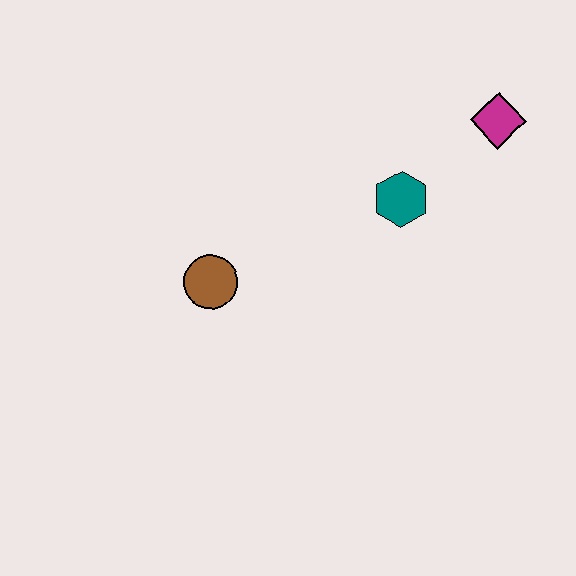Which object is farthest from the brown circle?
The magenta diamond is farthest from the brown circle.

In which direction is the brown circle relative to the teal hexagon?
The brown circle is to the left of the teal hexagon.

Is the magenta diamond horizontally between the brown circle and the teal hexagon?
No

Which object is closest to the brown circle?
The teal hexagon is closest to the brown circle.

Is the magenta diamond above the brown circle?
Yes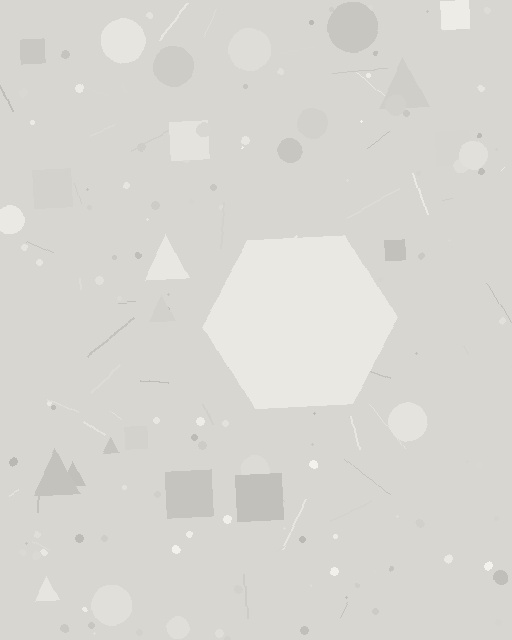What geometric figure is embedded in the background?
A hexagon is embedded in the background.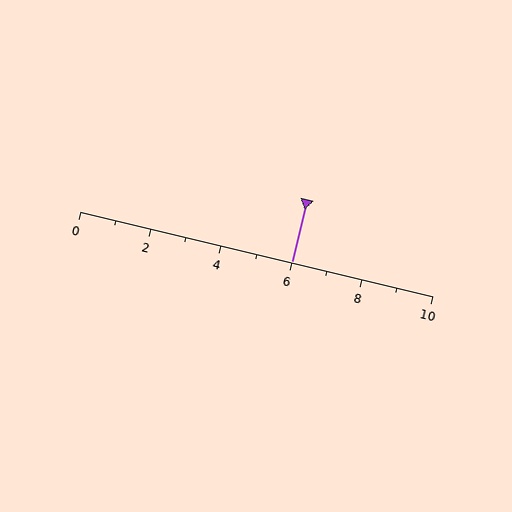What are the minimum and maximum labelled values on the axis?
The axis runs from 0 to 10.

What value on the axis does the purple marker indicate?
The marker indicates approximately 6.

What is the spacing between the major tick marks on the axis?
The major ticks are spaced 2 apart.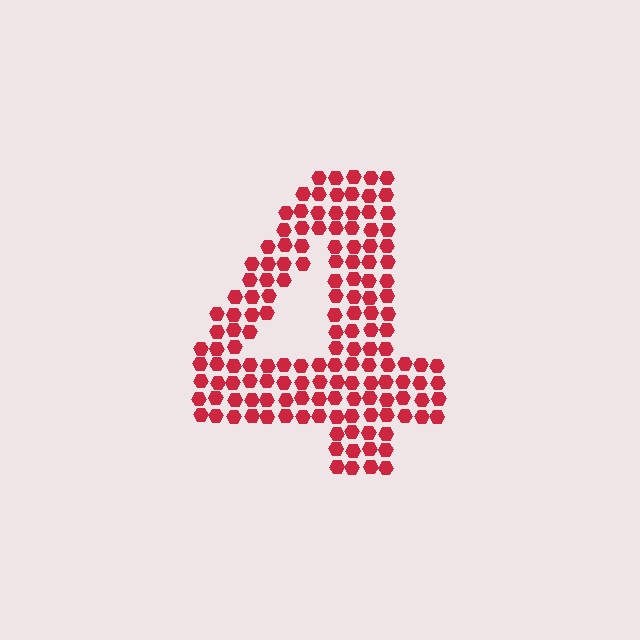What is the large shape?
The large shape is the digit 4.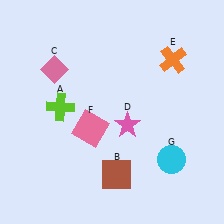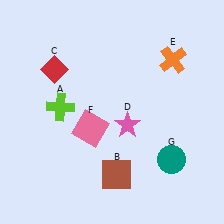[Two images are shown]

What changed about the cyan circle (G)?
In Image 1, G is cyan. In Image 2, it changed to teal.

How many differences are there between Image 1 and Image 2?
There are 2 differences between the two images.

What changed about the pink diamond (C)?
In Image 1, C is pink. In Image 2, it changed to red.